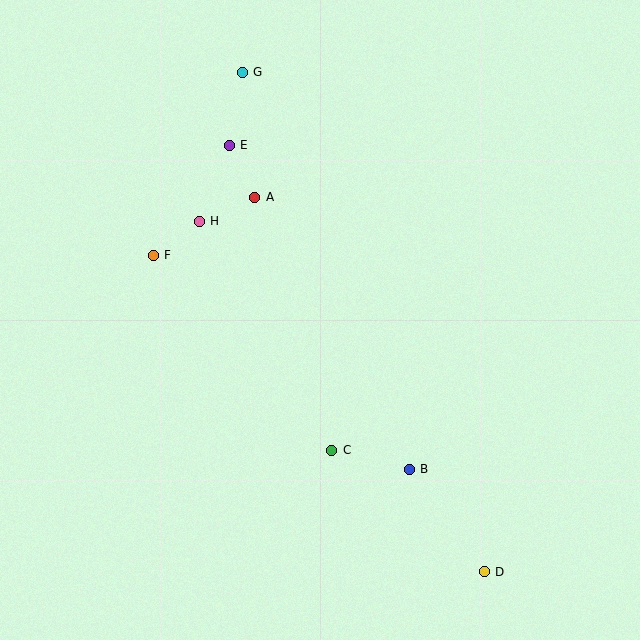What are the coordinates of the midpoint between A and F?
The midpoint between A and F is at (204, 227).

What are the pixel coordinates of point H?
Point H is at (199, 222).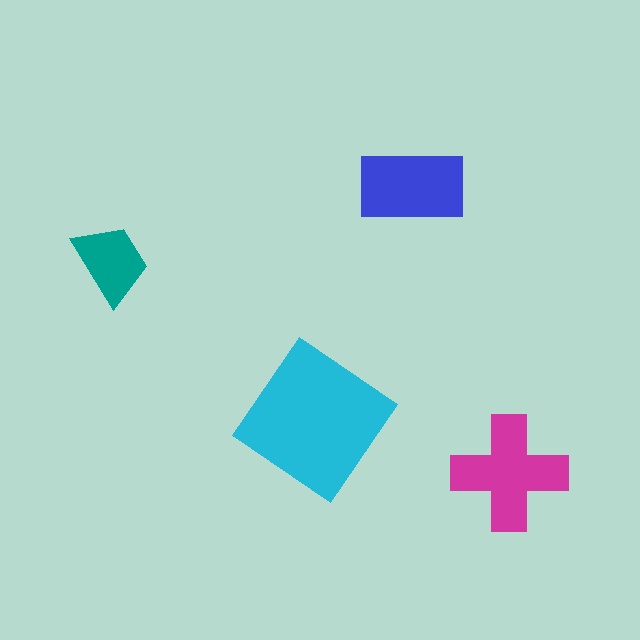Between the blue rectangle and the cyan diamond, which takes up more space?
The cyan diamond.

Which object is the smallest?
The teal trapezoid.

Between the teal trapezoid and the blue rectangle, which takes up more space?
The blue rectangle.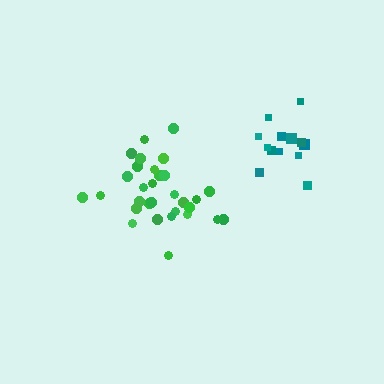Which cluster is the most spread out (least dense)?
Teal.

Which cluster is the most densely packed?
Green.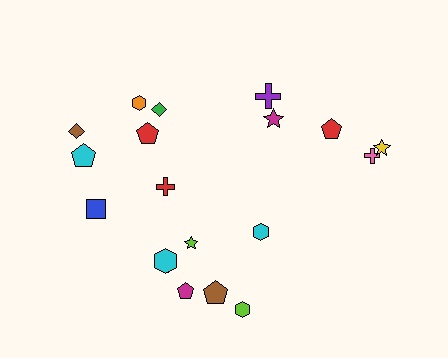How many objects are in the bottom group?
There are 7 objects.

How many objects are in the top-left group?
There are 7 objects.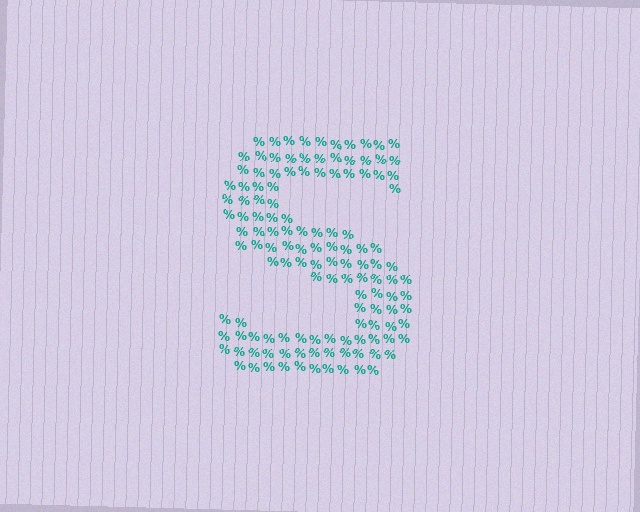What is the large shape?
The large shape is the letter S.